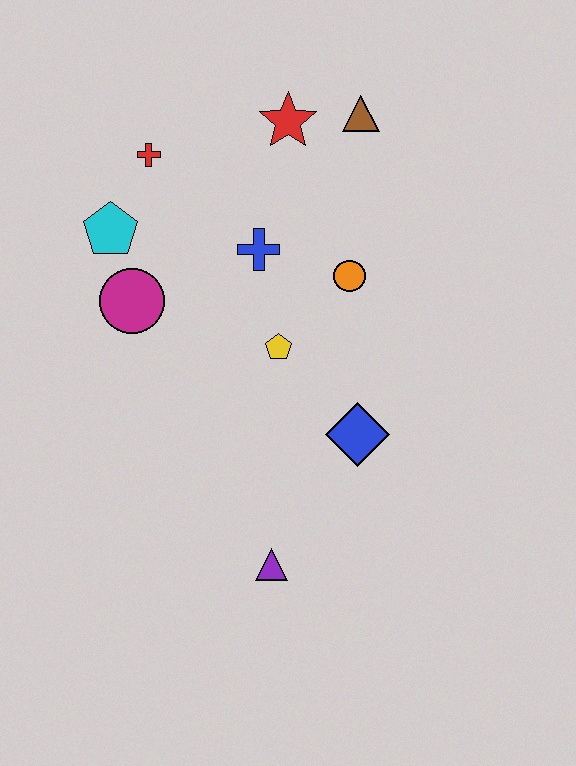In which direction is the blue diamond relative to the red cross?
The blue diamond is below the red cross.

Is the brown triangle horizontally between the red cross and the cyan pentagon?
No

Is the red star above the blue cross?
Yes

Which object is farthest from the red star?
The purple triangle is farthest from the red star.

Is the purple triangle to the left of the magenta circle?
No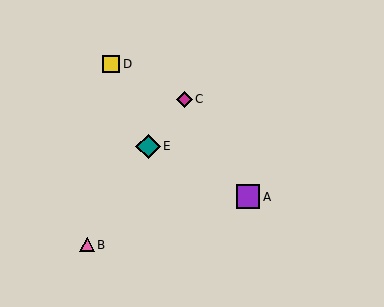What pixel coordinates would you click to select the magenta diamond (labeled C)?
Click at (184, 99) to select the magenta diamond C.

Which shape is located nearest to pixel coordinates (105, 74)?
The yellow square (labeled D) at (111, 64) is nearest to that location.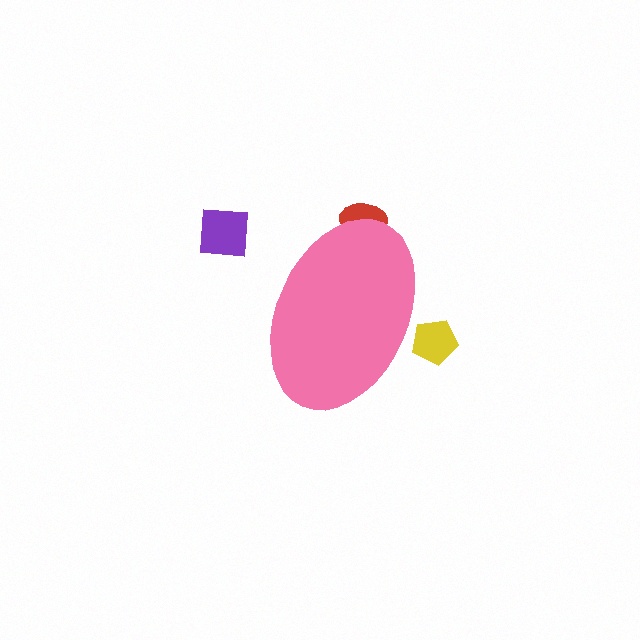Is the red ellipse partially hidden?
Yes, the red ellipse is partially hidden behind the pink ellipse.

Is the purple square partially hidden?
No, the purple square is fully visible.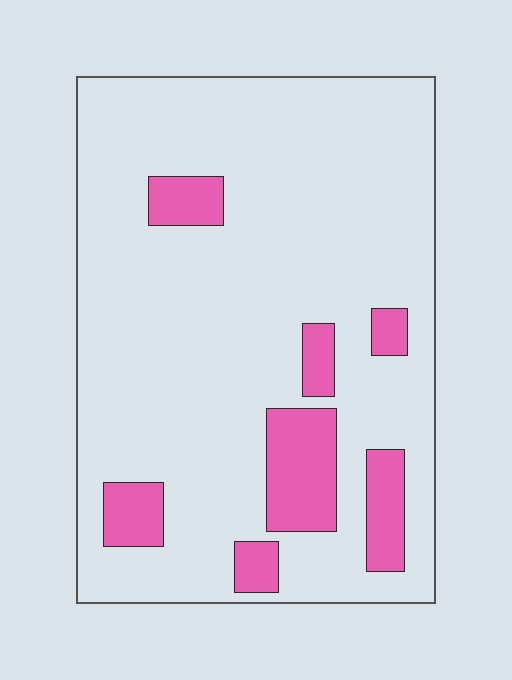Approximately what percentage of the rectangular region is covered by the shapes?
Approximately 15%.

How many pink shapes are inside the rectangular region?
7.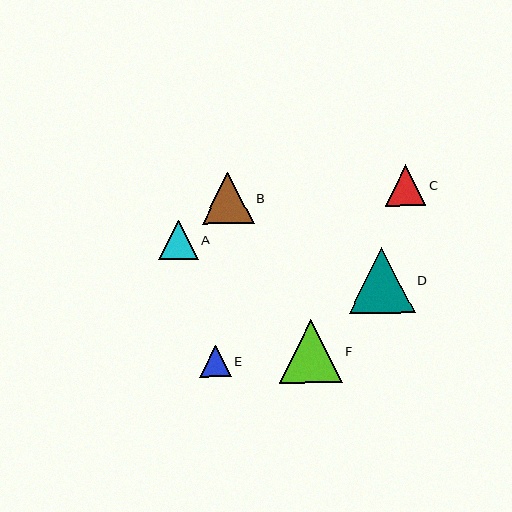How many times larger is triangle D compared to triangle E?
Triangle D is approximately 2.1 times the size of triangle E.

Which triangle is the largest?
Triangle D is the largest with a size of approximately 66 pixels.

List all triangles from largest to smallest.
From largest to smallest: D, F, B, C, A, E.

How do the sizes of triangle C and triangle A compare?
Triangle C and triangle A are approximately the same size.